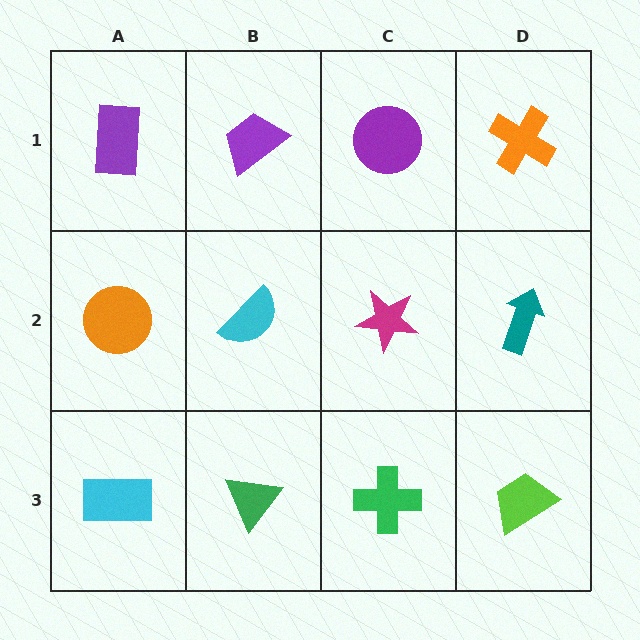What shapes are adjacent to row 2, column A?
A purple rectangle (row 1, column A), a cyan rectangle (row 3, column A), a cyan semicircle (row 2, column B).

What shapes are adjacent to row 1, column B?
A cyan semicircle (row 2, column B), a purple rectangle (row 1, column A), a purple circle (row 1, column C).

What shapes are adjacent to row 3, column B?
A cyan semicircle (row 2, column B), a cyan rectangle (row 3, column A), a green cross (row 3, column C).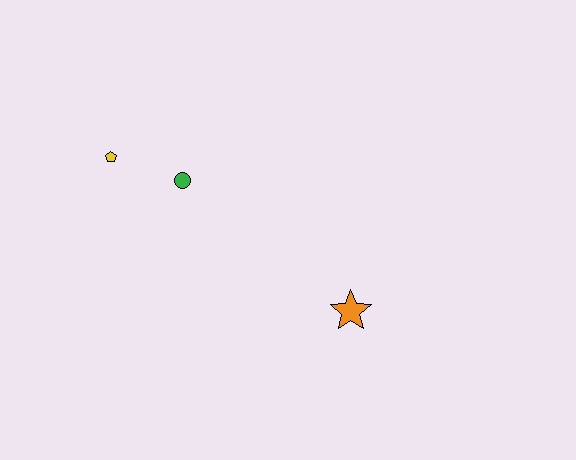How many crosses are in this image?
There are no crosses.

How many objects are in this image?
There are 3 objects.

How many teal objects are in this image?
There are no teal objects.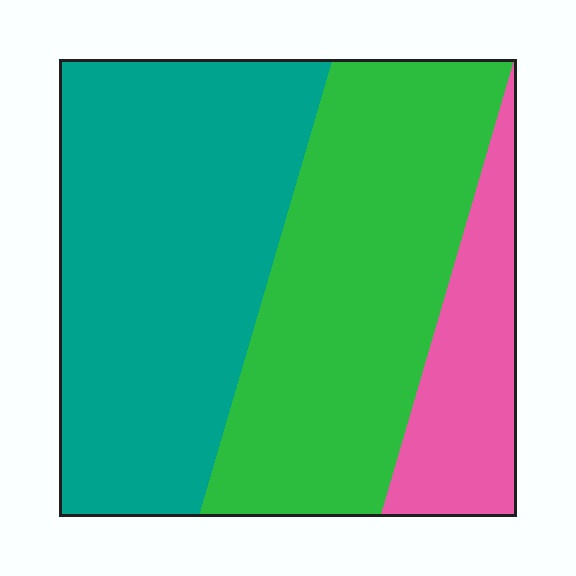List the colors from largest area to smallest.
From largest to smallest: teal, green, pink.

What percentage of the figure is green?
Green takes up about two fifths (2/5) of the figure.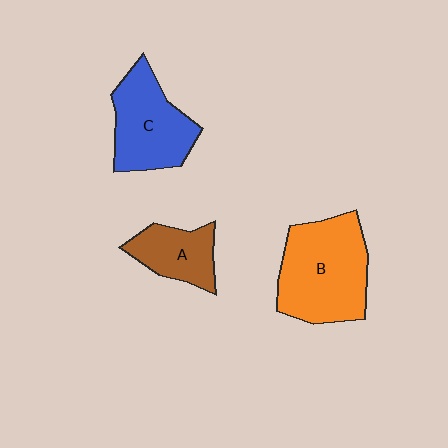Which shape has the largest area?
Shape B (orange).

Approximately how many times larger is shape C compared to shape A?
Approximately 1.5 times.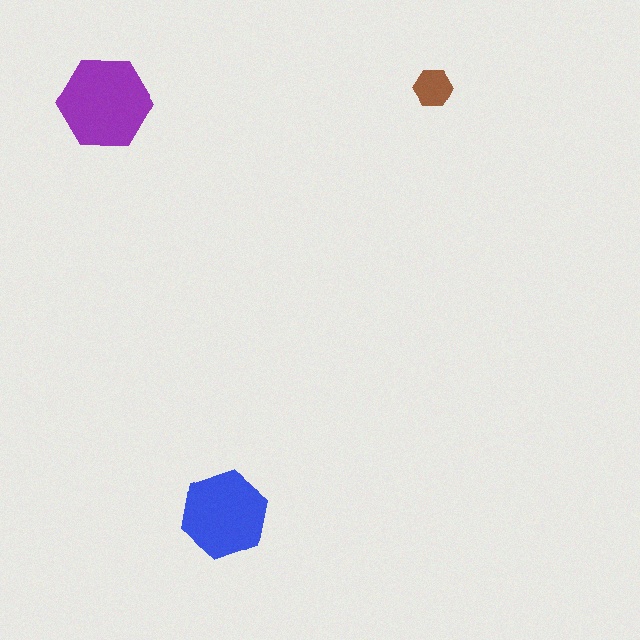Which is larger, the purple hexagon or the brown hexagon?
The purple one.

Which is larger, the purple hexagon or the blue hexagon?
The purple one.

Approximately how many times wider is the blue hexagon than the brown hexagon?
About 2 times wider.